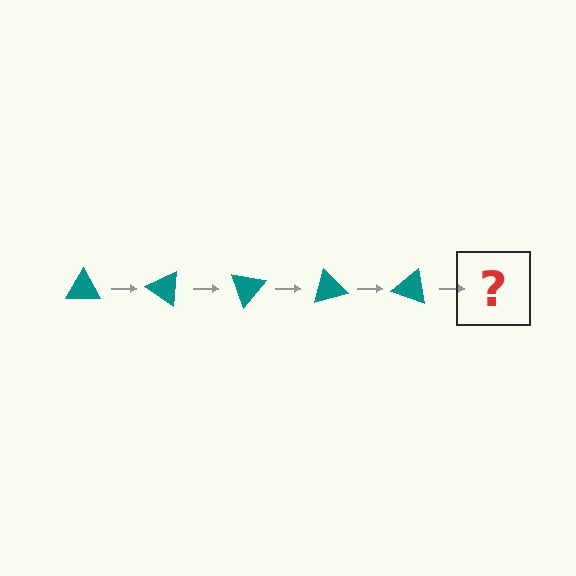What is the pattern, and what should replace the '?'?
The pattern is that the triangle rotates 35 degrees each step. The '?' should be a teal triangle rotated 175 degrees.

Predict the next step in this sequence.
The next step is a teal triangle rotated 175 degrees.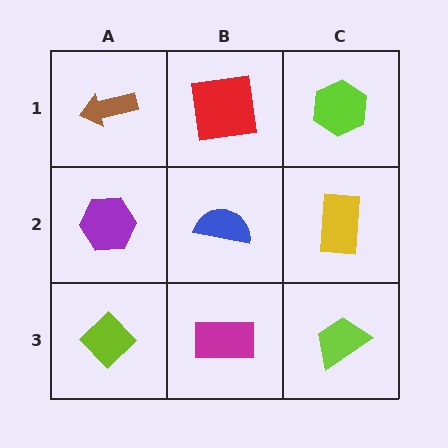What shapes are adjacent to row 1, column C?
A yellow rectangle (row 2, column C), a red square (row 1, column B).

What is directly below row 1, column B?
A blue semicircle.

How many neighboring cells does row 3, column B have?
3.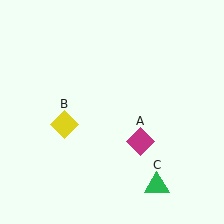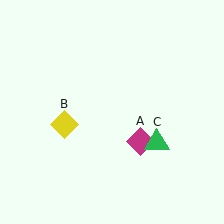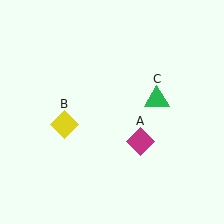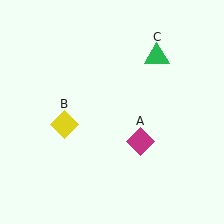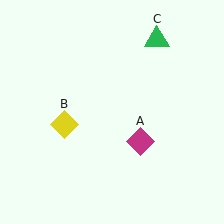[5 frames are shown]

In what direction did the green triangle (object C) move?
The green triangle (object C) moved up.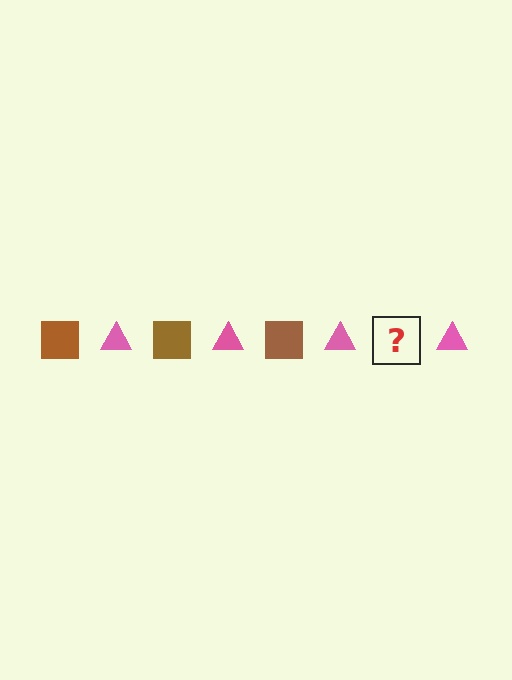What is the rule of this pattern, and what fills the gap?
The rule is that the pattern alternates between brown square and pink triangle. The gap should be filled with a brown square.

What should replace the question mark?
The question mark should be replaced with a brown square.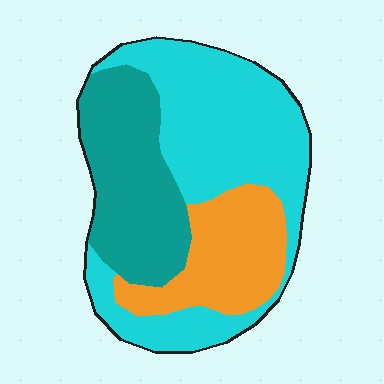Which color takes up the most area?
Cyan, at roughly 50%.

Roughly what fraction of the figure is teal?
Teal covers roughly 30% of the figure.